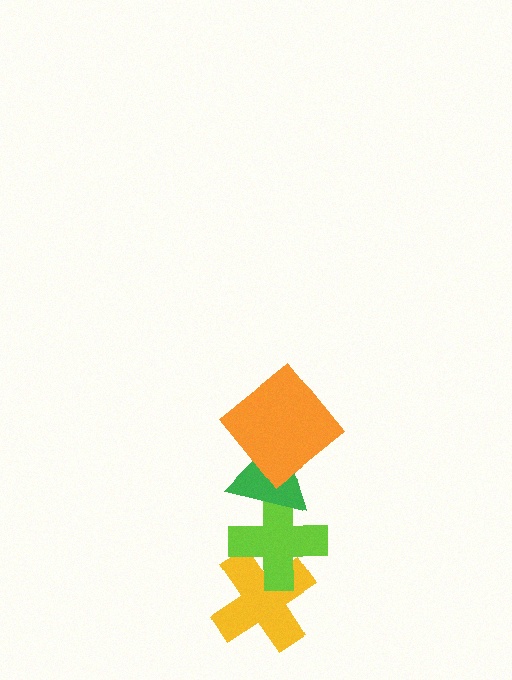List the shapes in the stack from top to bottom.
From top to bottom: the orange diamond, the green triangle, the lime cross, the yellow cross.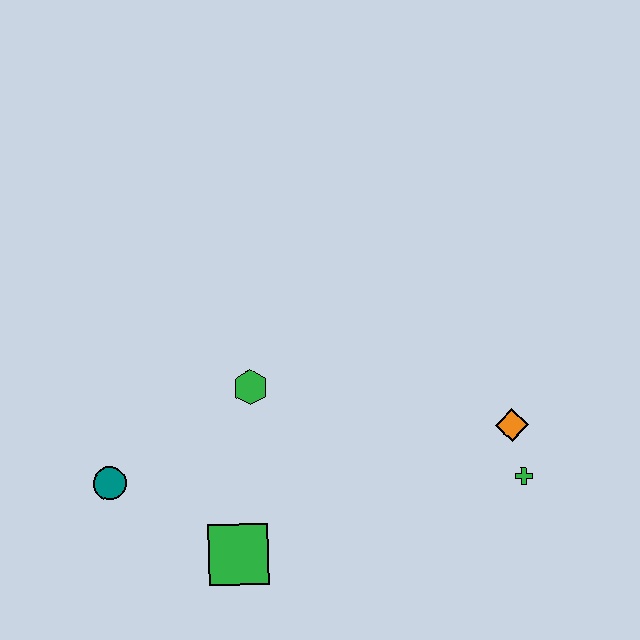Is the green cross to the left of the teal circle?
No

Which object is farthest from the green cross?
The teal circle is farthest from the green cross.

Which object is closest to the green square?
The teal circle is closest to the green square.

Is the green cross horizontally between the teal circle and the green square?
No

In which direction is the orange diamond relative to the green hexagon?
The orange diamond is to the right of the green hexagon.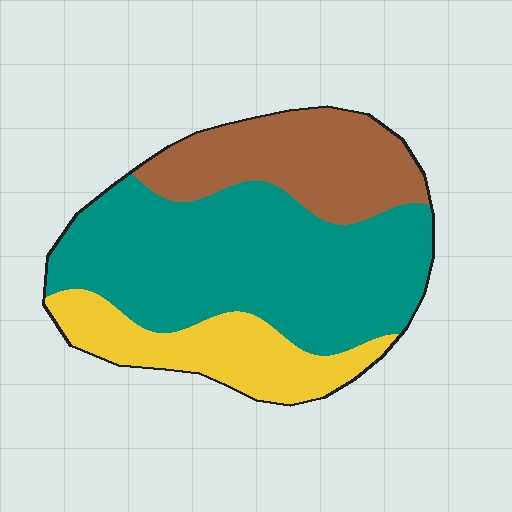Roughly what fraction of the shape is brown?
Brown takes up about one quarter (1/4) of the shape.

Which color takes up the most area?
Teal, at roughly 55%.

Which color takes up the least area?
Yellow, at roughly 20%.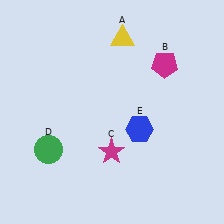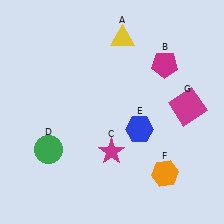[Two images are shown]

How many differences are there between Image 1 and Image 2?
There are 2 differences between the two images.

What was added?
An orange hexagon (F), a magenta square (G) were added in Image 2.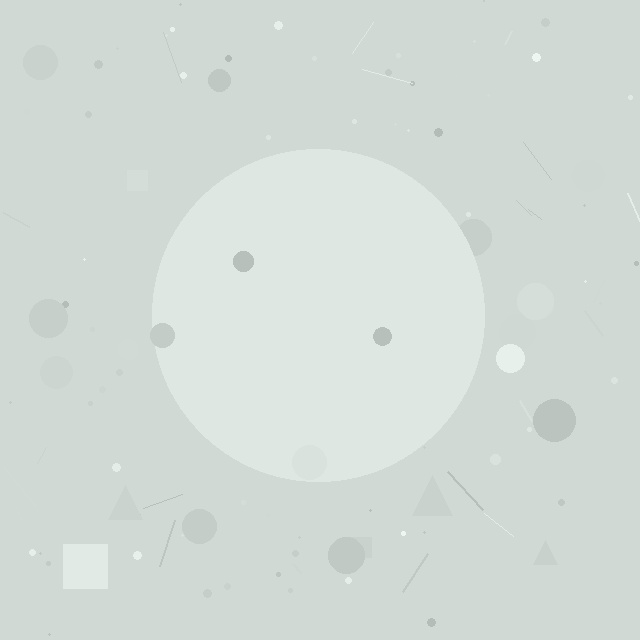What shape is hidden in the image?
A circle is hidden in the image.